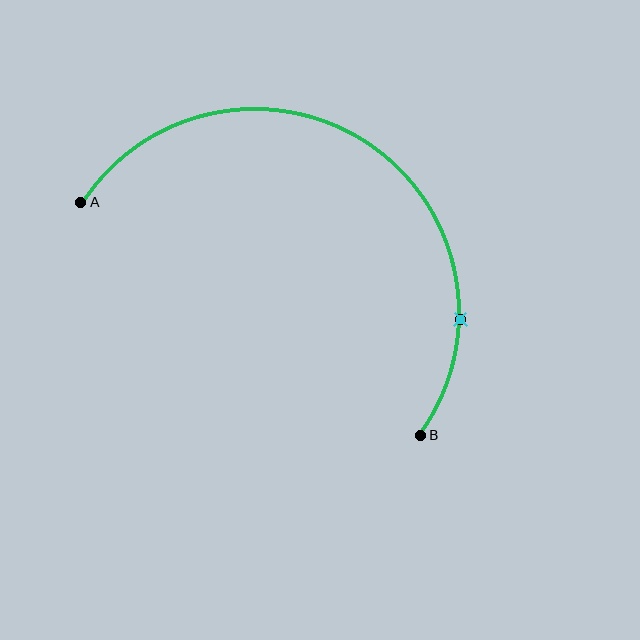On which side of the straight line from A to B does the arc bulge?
The arc bulges above and to the right of the straight line connecting A and B.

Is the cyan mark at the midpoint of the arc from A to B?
No. The cyan mark lies on the arc but is closer to endpoint B. The arc midpoint would be at the point on the curve equidistant along the arc from both A and B.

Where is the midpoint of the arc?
The arc midpoint is the point on the curve farthest from the straight line joining A and B. It sits above and to the right of that line.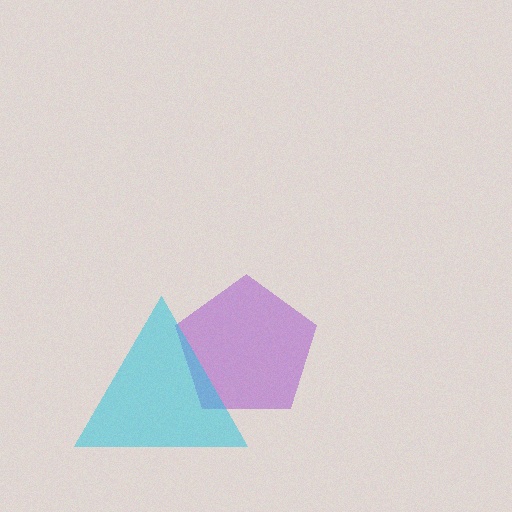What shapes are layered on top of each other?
The layered shapes are: a purple pentagon, a cyan triangle.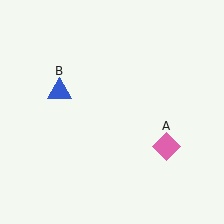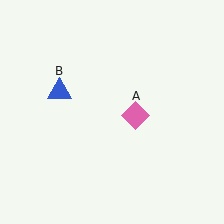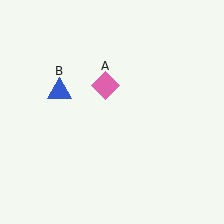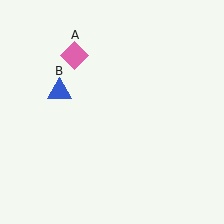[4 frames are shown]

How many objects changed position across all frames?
1 object changed position: pink diamond (object A).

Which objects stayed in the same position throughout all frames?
Blue triangle (object B) remained stationary.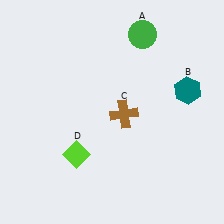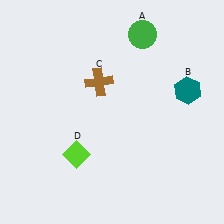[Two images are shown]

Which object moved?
The brown cross (C) moved up.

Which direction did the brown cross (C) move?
The brown cross (C) moved up.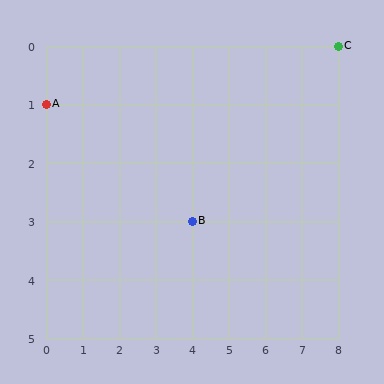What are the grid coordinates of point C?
Point C is at grid coordinates (8, 0).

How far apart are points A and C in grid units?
Points A and C are 8 columns and 1 row apart (about 8.1 grid units diagonally).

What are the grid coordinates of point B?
Point B is at grid coordinates (4, 3).